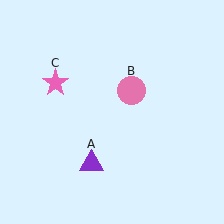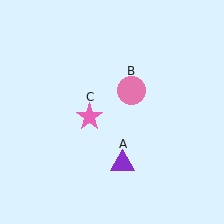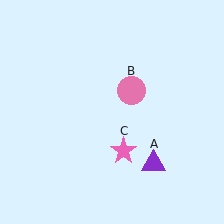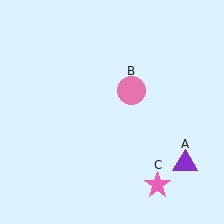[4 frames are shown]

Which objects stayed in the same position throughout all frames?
Pink circle (object B) remained stationary.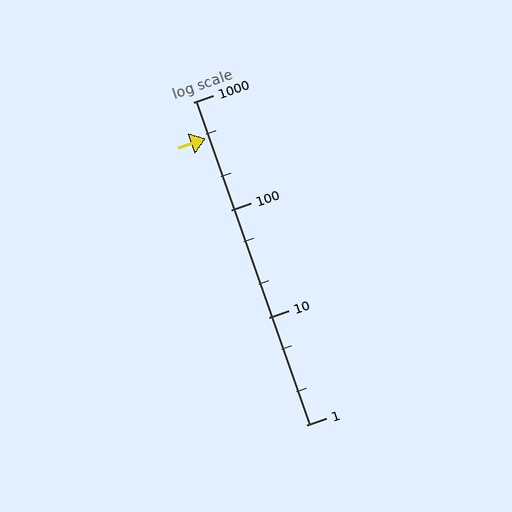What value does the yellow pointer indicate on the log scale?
The pointer indicates approximately 460.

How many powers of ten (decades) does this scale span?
The scale spans 3 decades, from 1 to 1000.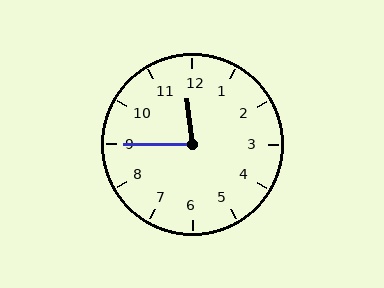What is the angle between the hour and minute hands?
Approximately 82 degrees.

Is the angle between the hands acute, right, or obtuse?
It is acute.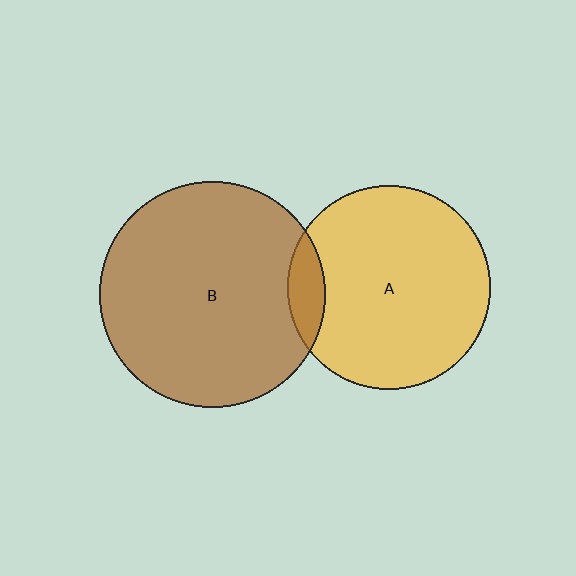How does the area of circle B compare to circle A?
Approximately 1.2 times.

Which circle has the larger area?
Circle B (brown).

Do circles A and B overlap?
Yes.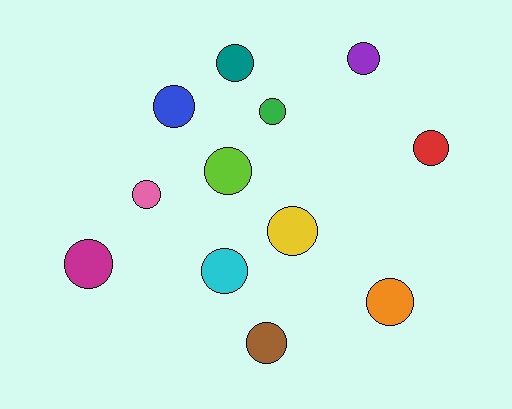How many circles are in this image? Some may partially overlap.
There are 12 circles.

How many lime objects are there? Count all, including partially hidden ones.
There is 1 lime object.